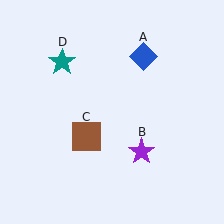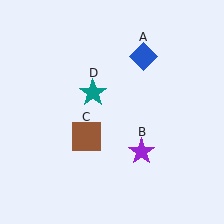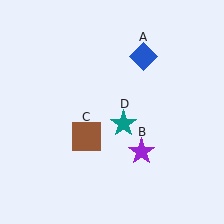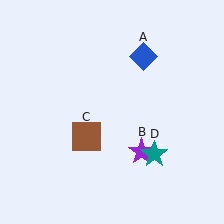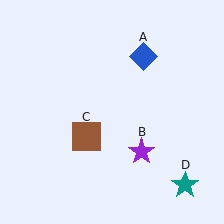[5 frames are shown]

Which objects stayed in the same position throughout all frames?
Blue diamond (object A) and purple star (object B) and brown square (object C) remained stationary.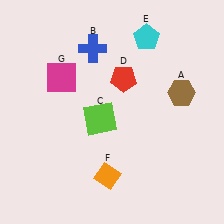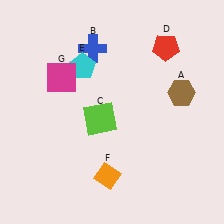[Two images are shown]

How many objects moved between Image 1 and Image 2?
2 objects moved between the two images.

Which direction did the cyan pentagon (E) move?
The cyan pentagon (E) moved left.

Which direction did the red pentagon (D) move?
The red pentagon (D) moved right.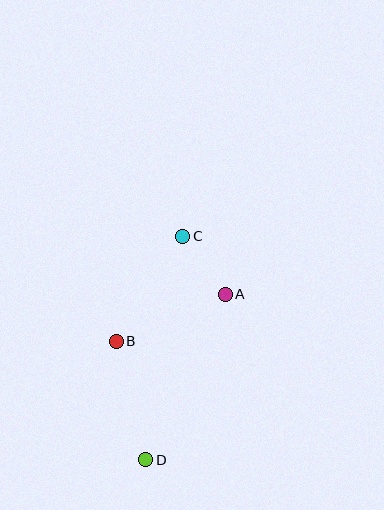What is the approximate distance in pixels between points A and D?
The distance between A and D is approximately 184 pixels.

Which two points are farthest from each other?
Points C and D are farthest from each other.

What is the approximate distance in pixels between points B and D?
The distance between B and D is approximately 122 pixels.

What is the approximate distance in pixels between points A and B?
The distance between A and B is approximately 119 pixels.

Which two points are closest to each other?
Points A and C are closest to each other.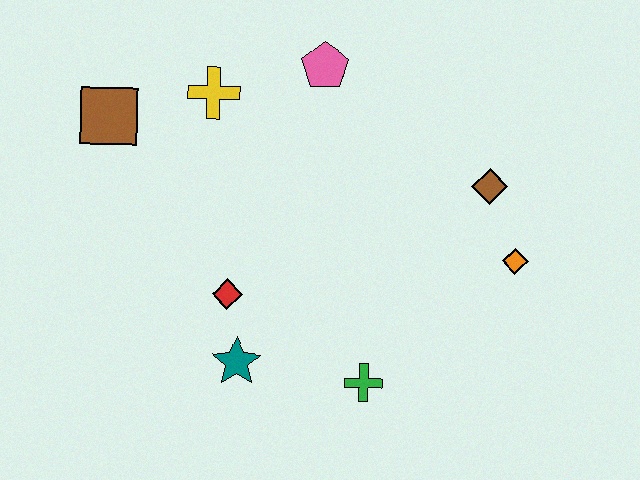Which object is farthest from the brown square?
The orange diamond is farthest from the brown square.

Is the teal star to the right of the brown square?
Yes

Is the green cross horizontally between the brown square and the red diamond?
No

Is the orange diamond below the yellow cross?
Yes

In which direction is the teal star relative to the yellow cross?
The teal star is below the yellow cross.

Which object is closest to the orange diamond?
The brown diamond is closest to the orange diamond.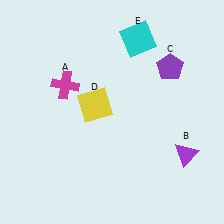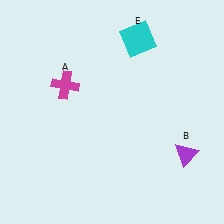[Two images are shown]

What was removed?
The yellow square (D), the purple pentagon (C) were removed in Image 2.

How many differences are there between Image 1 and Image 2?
There are 2 differences between the two images.